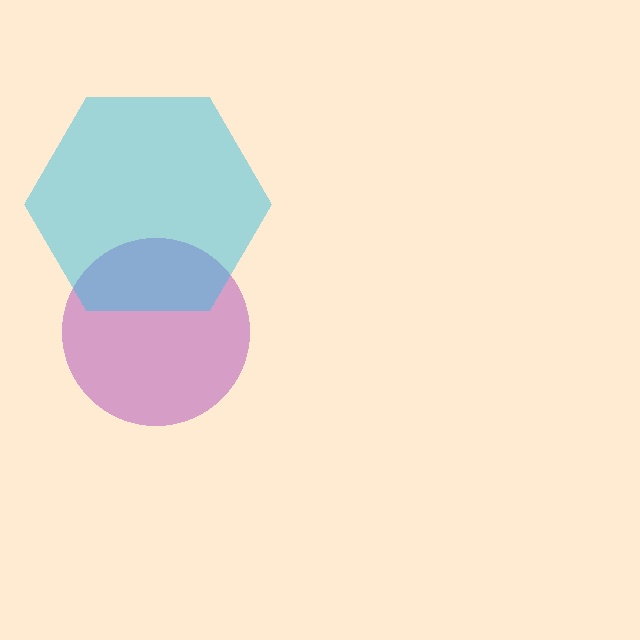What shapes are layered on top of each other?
The layered shapes are: a purple circle, a cyan hexagon.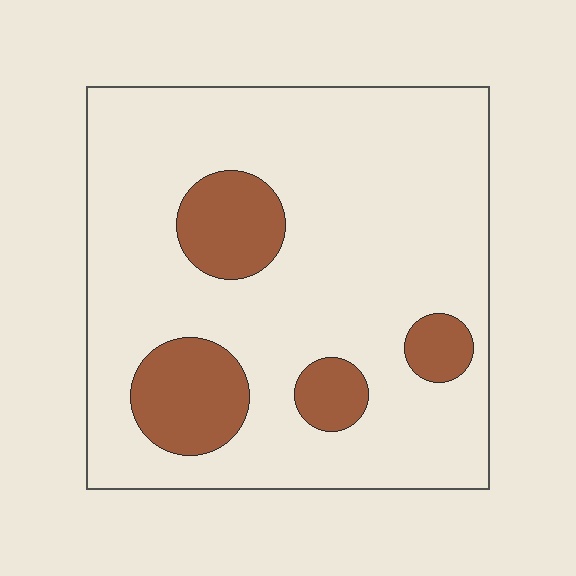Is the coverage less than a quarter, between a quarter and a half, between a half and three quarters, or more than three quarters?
Less than a quarter.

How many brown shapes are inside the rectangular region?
4.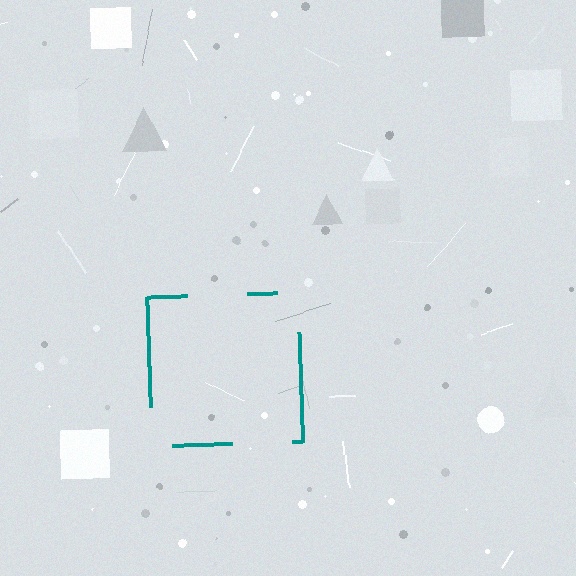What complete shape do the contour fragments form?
The contour fragments form a square.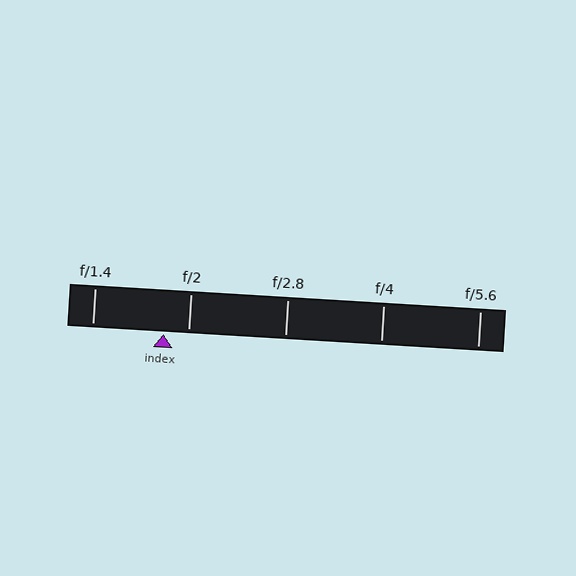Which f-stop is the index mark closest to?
The index mark is closest to f/2.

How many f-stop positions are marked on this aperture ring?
There are 5 f-stop positions marked.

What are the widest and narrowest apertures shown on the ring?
The widest aperture shown is f/1.4 and the narrowest is f/5.6.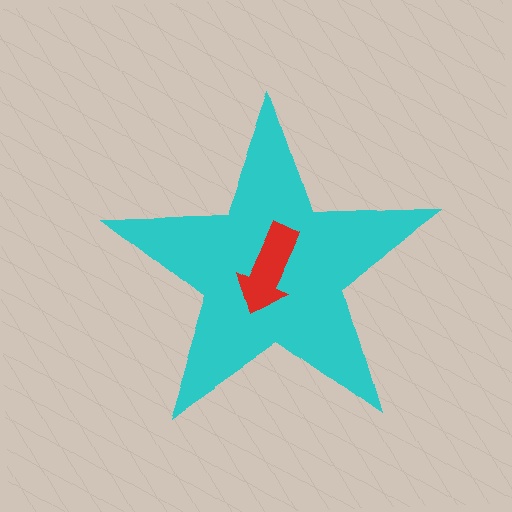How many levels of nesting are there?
2.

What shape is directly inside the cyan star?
The red arrow.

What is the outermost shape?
The cyan star.